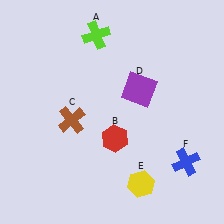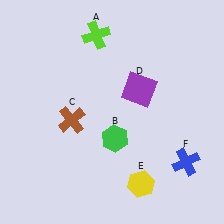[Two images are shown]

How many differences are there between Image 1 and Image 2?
There is 1 difference between the two images.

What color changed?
The hexagon (B) changed from red in Image 1 to green in Image 2.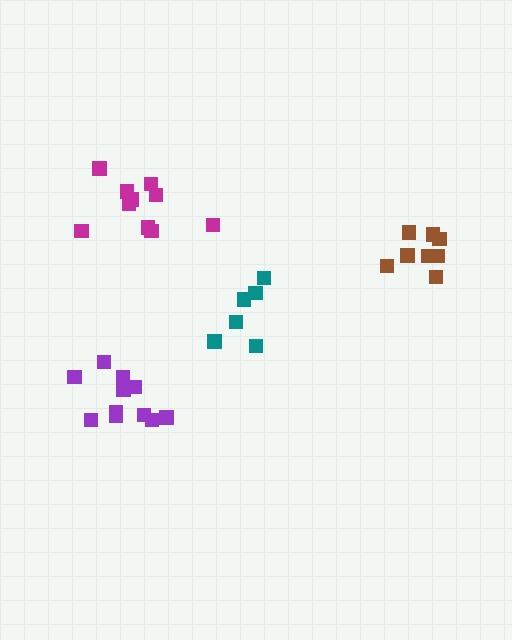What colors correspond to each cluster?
The clusters are colored: teal, magenta, purple, brown.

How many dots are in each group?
Group 1: 6 dots, Group 2: 10 dots, Group 3: 11 dots, Group 4: 8 dots (35 total).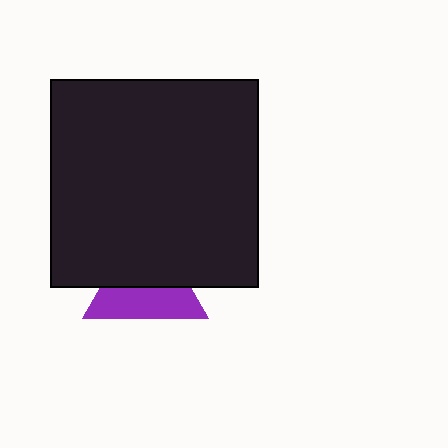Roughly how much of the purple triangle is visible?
About half of it is visible (roughly 49%).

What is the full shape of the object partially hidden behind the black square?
The partially hidden object is a purple triangle.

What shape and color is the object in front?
The object in front is a black square.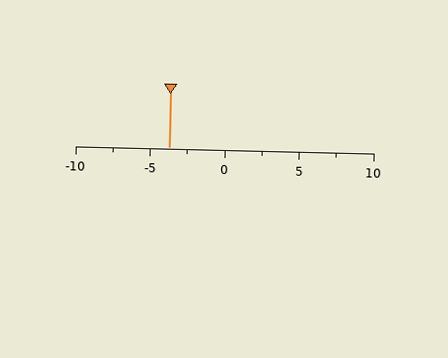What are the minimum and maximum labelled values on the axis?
The axis runs from -10 to 10.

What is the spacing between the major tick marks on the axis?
The major ticks are spaced 5 apart.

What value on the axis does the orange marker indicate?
The marker indicates approximately -3.8.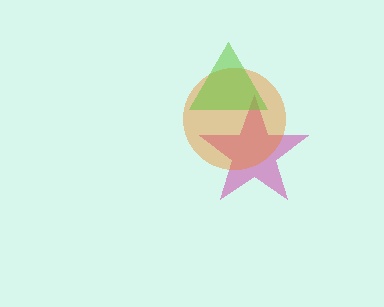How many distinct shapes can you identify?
There are 3 distinct shapes: a magenta star, an orange circle, a lime triangle.